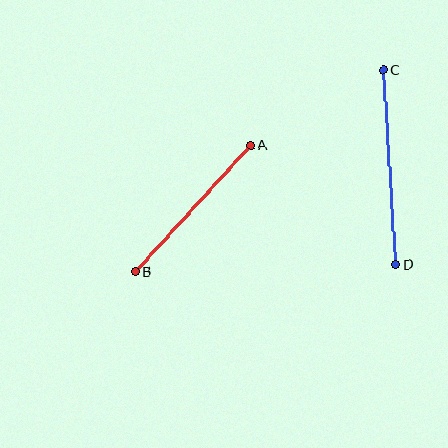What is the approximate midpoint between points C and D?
The midpoint is at approximately (390, 167) pixels.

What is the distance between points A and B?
The distance is approximately 171 pixels.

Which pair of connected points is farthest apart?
Points C and D are farthest apart.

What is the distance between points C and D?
The distance is approximately 195 pixels.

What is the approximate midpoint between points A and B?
The midpoint is at approximately (193, 209) pixels.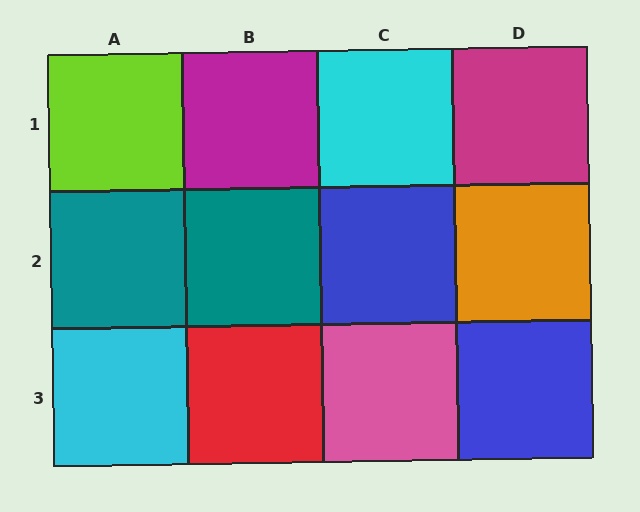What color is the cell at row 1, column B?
Magenta.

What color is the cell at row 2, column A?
Teal.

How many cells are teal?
2 cells are teal.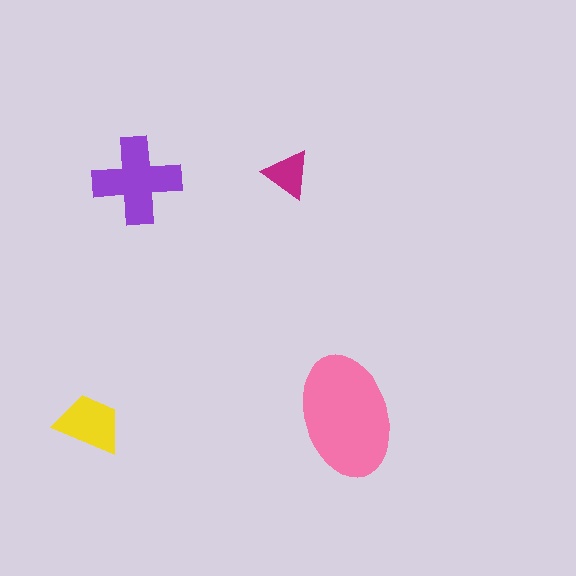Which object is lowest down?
The yellow trapezoid is bottommost.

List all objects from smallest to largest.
The magenta triangle, the yellow trapezoid, the purple cross, the pink ellipse.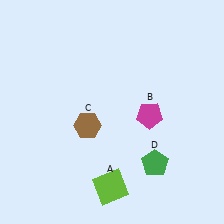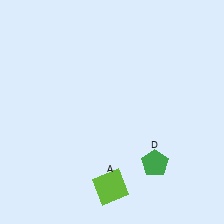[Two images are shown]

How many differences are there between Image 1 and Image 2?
There are 2 differences between the two images.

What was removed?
The magenta pentagon (B), the brown hexagon (C) were removed in Image 2.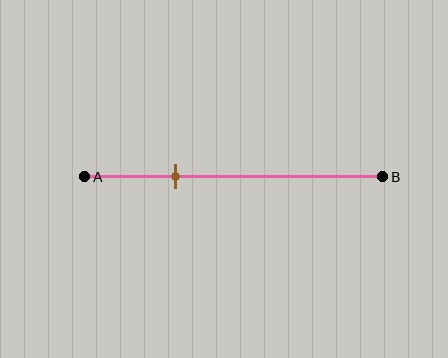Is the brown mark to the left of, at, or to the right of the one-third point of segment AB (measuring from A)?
The brown mark is approximately at the one-third point of segment AB.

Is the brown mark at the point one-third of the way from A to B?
Yes, the mark is approximately at the one-third point.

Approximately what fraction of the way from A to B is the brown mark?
The brown mark is approximately 30% of the way from A to B.